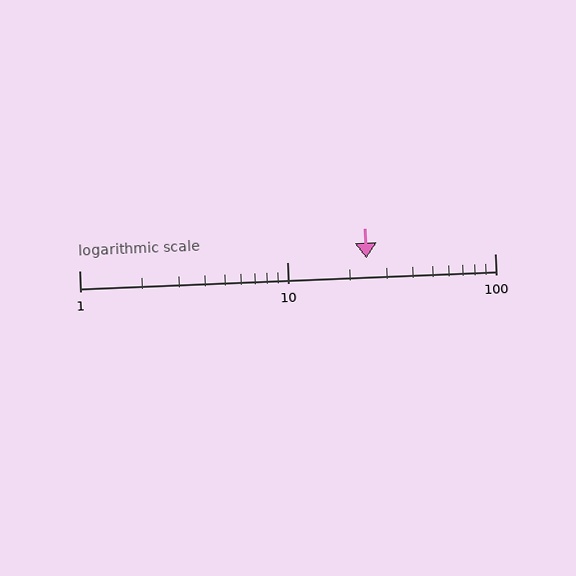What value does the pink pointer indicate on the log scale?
The pointer indicates approximately 24.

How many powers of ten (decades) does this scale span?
The scale spans 2 decades, from 1 to 100.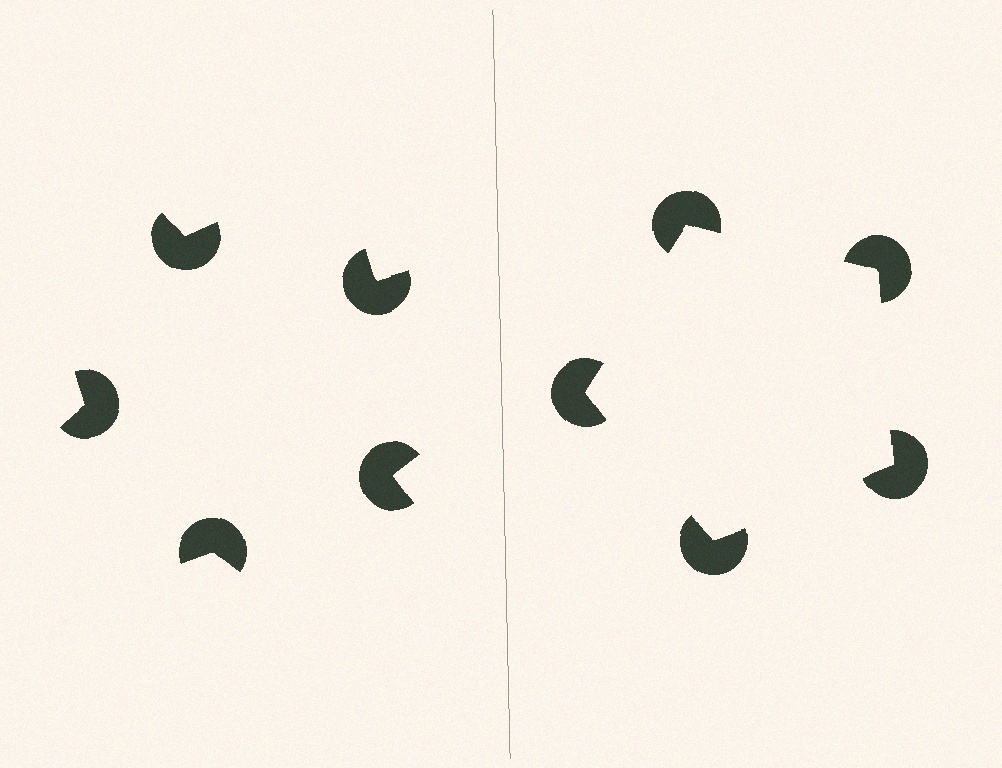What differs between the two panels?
The pac-man discs are positioned identically on both sides; only the wedge orientations differ. On the right they align to a pentagon; on the left they are misaligned.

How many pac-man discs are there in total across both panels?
10 — 5 on each side.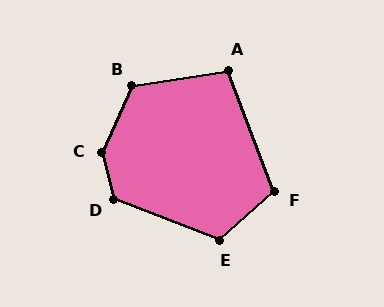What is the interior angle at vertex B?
Approximately 124 degrees (obtuse).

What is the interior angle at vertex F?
Approximately 110 degrees (obtuse).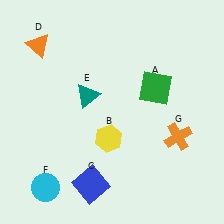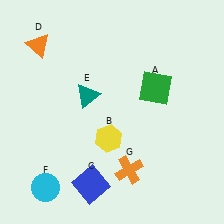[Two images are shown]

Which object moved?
The orange cross (G) moved left.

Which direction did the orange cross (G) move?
The orange cross (G) moved left.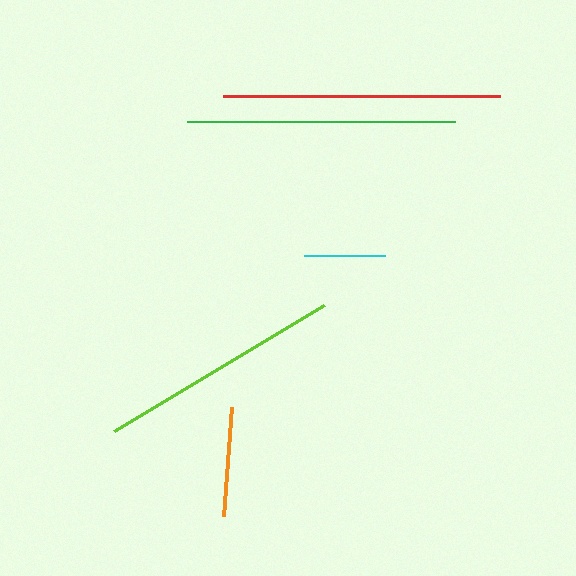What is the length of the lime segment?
The lime segment is approximately 244 pixels long.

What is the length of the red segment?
The red segment is approximately 276 pixels long.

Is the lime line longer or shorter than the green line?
The green line is longer than the lime line.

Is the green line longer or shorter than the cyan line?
The green line is longer than the cyan line.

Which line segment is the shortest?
The cyan line is the shortest at approximately 81 pixels.